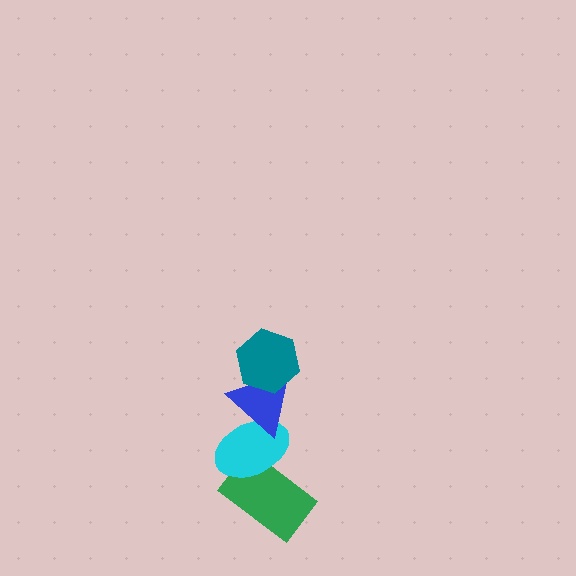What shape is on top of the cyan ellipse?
The blue triangle is on top of the cyan ellipse.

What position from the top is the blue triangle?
The blue triangle is 2nd from the top.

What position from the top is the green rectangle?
The green rectangle is 4th from the top.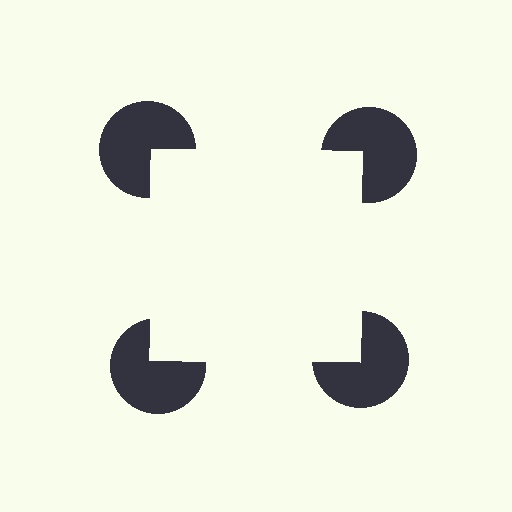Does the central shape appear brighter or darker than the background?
It typically appears slightly brighter than the background, even though no actual brightness change is drawn.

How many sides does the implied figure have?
4 sides.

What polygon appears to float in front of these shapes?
An illusory square — its edges are inferred from the aligned wedge cuts in the pac-man discs, not physically drawn.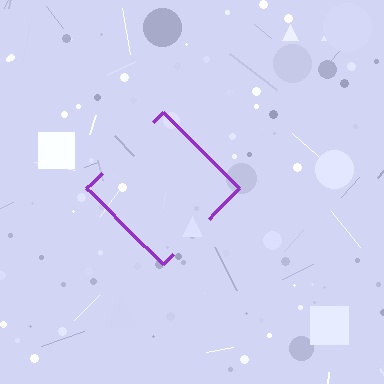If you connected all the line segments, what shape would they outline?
They would outline a diamond.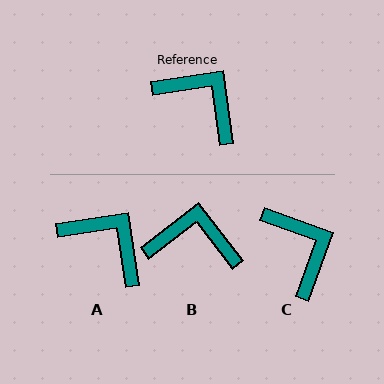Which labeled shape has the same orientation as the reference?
A.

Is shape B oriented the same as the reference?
No, it is off by about 30 degrees.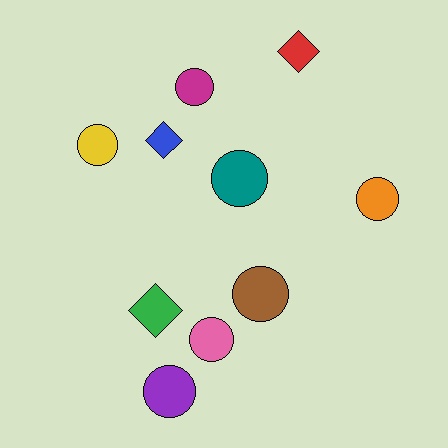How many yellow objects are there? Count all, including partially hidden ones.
There is 1 yellow object.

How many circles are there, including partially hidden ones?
There are 7 circles.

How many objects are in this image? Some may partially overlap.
There are 10 objects.